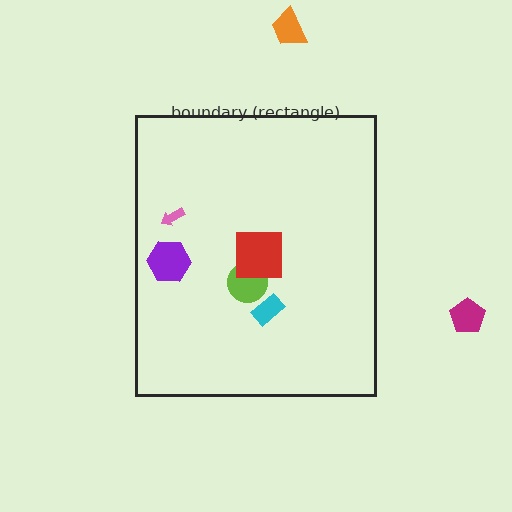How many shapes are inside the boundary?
5 inside, 2 outside.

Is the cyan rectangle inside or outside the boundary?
Inside.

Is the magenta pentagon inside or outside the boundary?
Outside.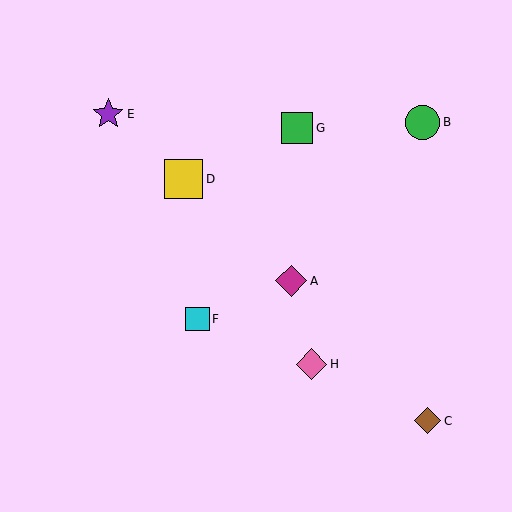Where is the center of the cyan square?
The center of the cyan square is at (198, 319).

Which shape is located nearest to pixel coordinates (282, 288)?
The magenta diamond (labeled A) at (291, 281) is nearest to that location.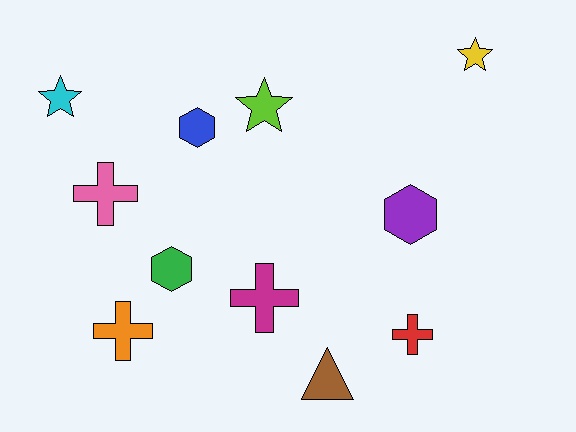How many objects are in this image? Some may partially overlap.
There are 11 objects.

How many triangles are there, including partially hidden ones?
There is 1 triangle.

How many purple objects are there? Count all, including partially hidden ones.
There is 1 purple object.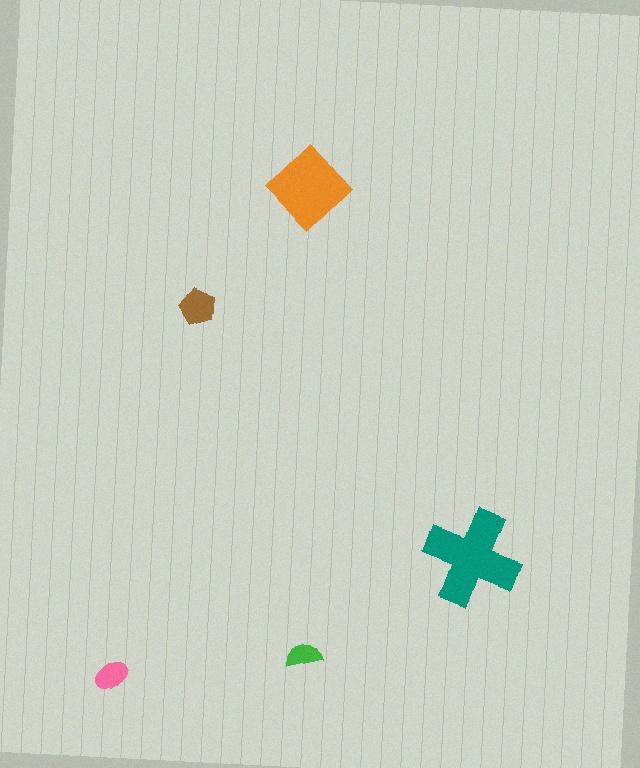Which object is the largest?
The teal cross.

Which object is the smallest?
The green semicircle.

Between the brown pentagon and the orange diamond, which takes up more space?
The orange diamond.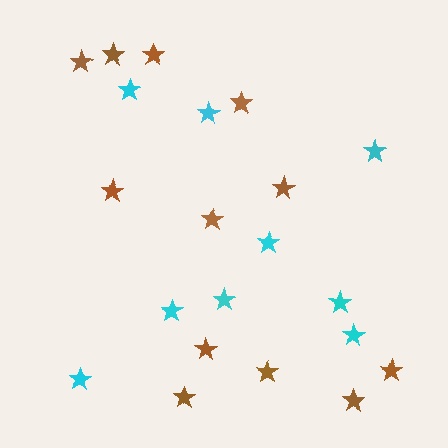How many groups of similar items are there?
There are 2 groups: one group of cyan stars (9) and one group of brown stars (12).